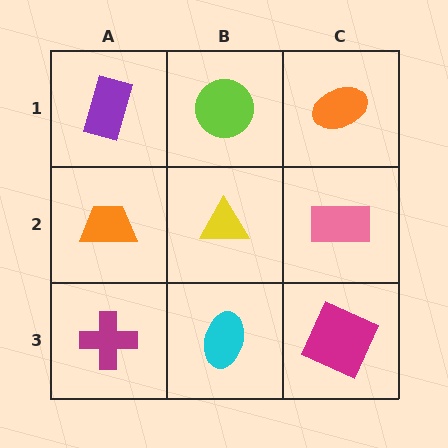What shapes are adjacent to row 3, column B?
A yellow triangle (row 2, column B), a magenta cross (row 3, column A), a magenta square (row 3, column C).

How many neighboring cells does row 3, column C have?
2.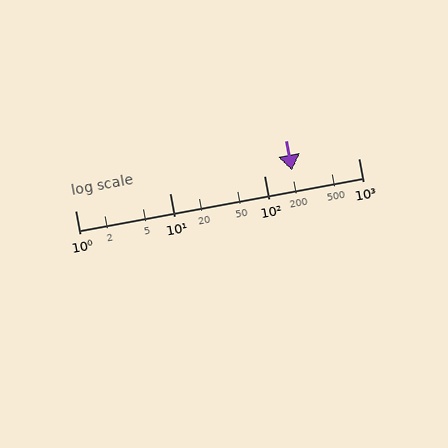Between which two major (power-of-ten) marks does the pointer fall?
The pointer is between 100 and 1000.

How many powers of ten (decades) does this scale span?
The scale spans 3 decades, from 1 to 1000.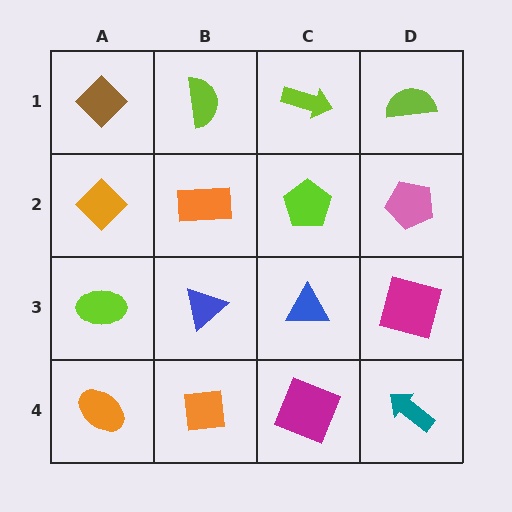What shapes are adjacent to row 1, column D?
A pink pentagon (row 2, column D), a lime arrow (row 1, column C).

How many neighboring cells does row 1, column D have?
2.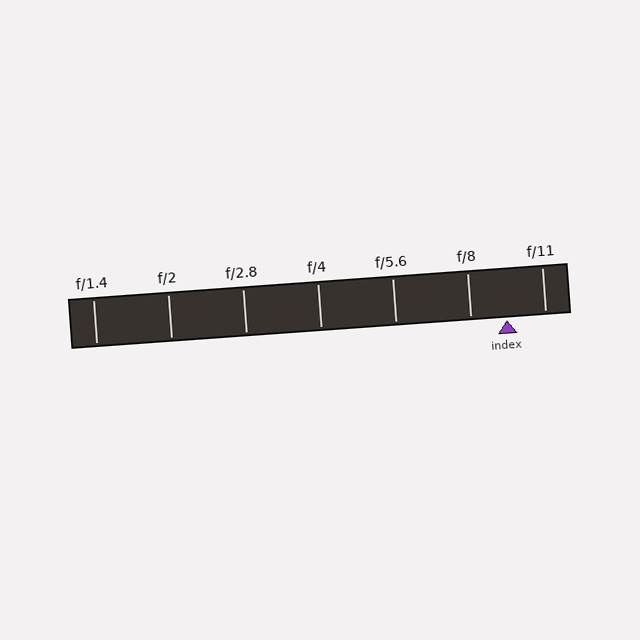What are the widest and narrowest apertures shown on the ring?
The widest aperture shown is f/1.4 and the narrowest is f/11.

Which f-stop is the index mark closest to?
The index mark is closest to f/8.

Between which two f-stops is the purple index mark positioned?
The index mark is between f/8 and f/11.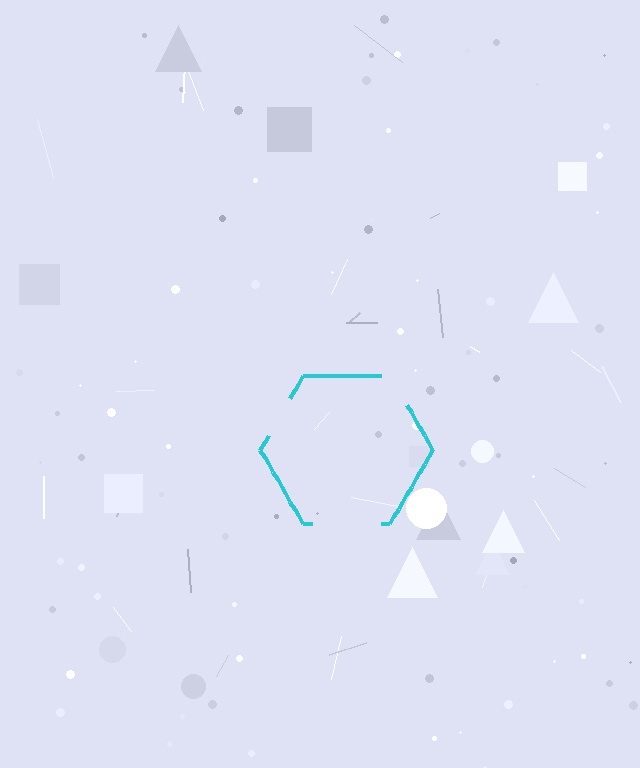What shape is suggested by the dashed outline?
The dashed outline suggests a hexagon.